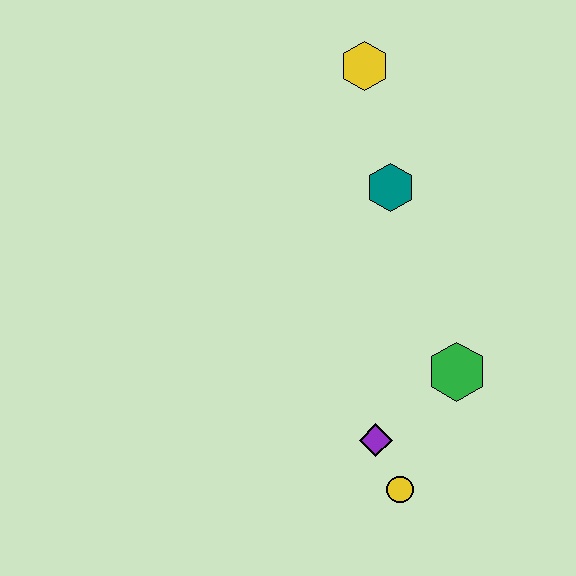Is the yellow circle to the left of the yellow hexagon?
No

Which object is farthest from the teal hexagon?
The yellow circle is farthest from the teal hexagon.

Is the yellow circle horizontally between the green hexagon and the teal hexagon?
Yes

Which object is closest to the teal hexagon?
The yellow hexagon is closest to the teal hexagon.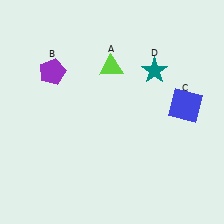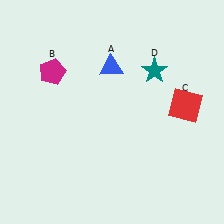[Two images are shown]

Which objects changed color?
A changed from lime to blue. B changed from purple to magenta. C changed from blue to red.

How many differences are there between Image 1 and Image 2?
There are 3 differences between the two images.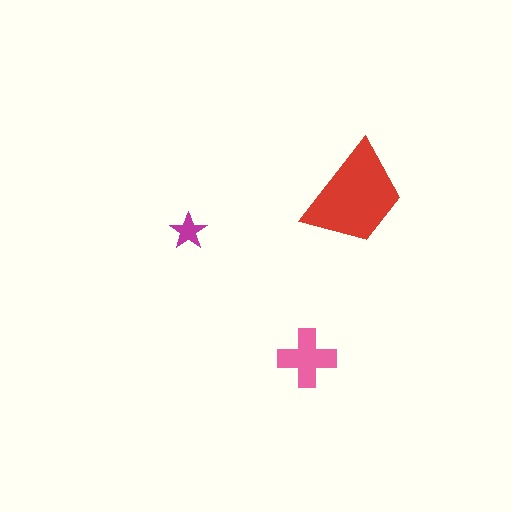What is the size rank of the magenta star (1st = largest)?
3rd.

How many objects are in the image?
There are 3 objects in the image.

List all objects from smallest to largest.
The magenta star, the pink cross, the red trapezoid.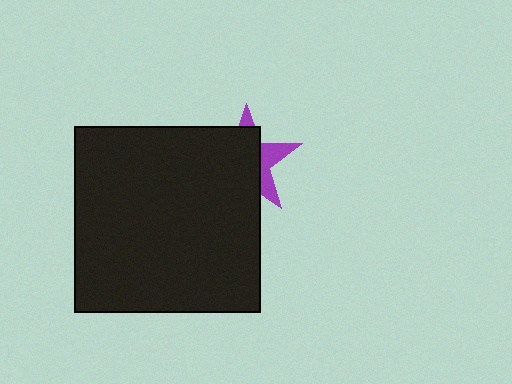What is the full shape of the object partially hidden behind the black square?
The partially hidden object is a purple star.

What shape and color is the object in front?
The object in front is a black square.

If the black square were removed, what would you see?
You would see the complete purple star.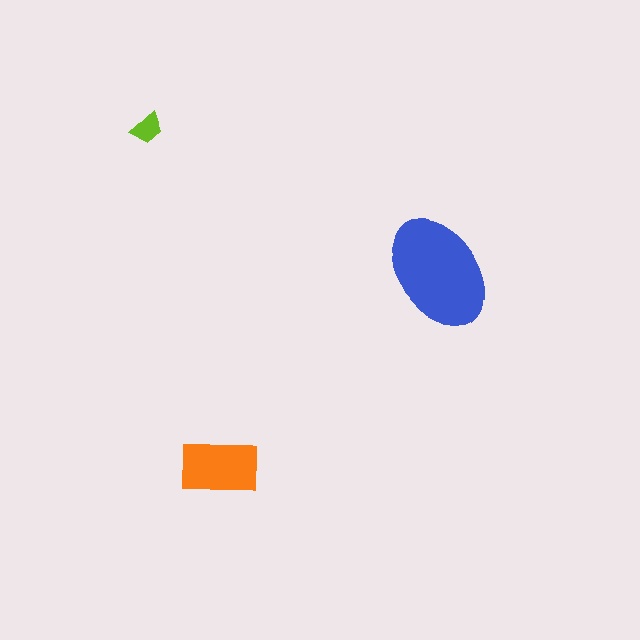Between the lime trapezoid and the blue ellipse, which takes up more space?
The blue ellipse.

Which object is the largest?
The blue ellipse.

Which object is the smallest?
The lime trapezoid.